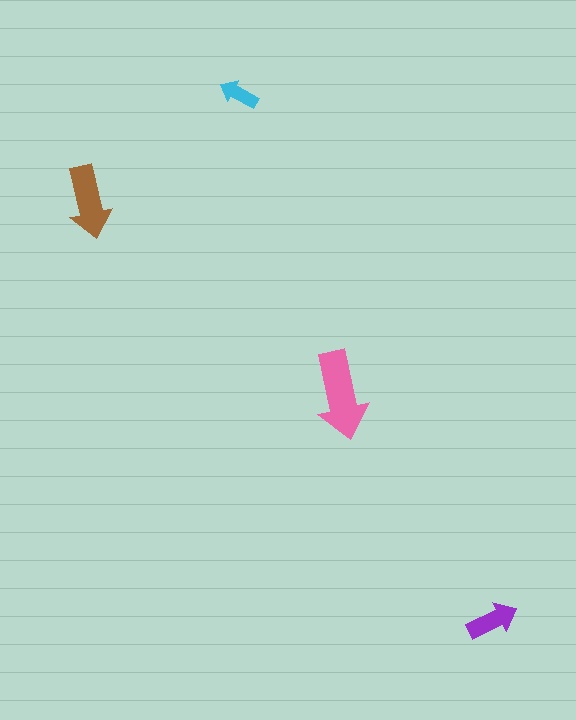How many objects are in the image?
There are 4 objects in the image.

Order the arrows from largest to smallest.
the pink one, the brown one, the purple one, the cyan one.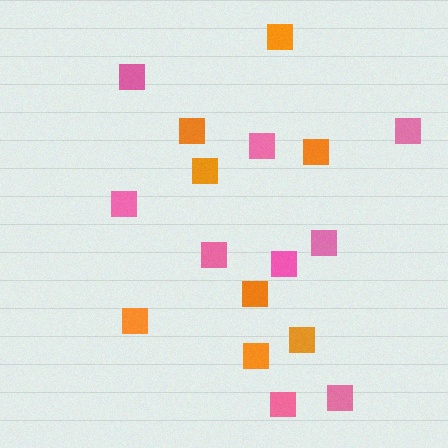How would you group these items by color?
There are 2 groups: one group of orange squares (8) and one group of pink squares (9).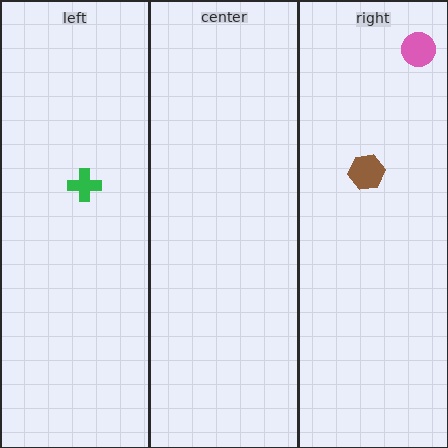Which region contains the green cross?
The left region.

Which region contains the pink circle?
The right region.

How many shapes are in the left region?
1.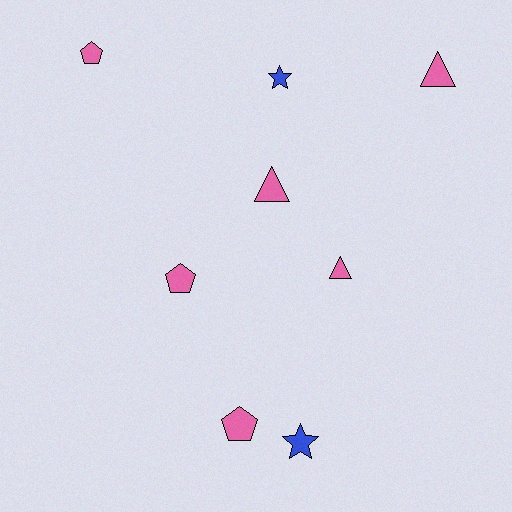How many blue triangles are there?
There are no blue triangles.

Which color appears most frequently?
Pink, with 6 objects.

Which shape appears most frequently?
Pentagon, with 3 objects.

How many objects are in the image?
There are 8 objects.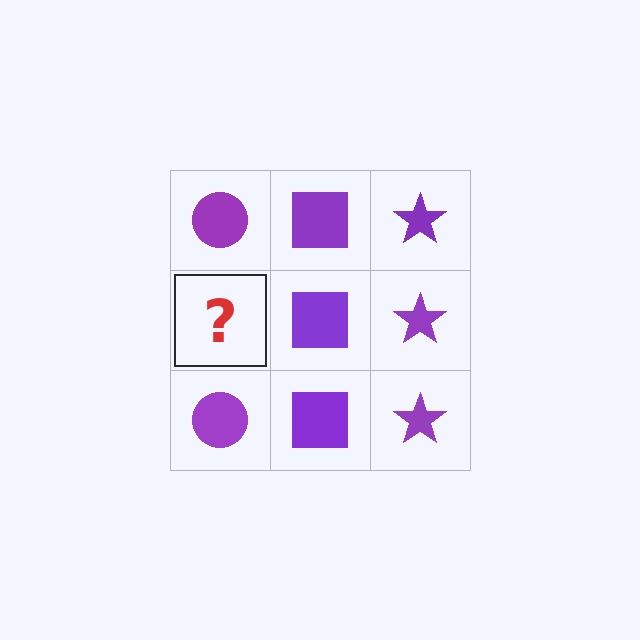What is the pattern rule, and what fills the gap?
The rule is that each column has a consistent shape. The gap should be filled with a purple circle.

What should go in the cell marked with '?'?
The missing cell should contain a purple circle.